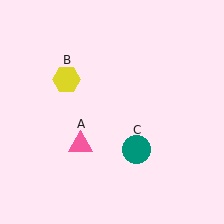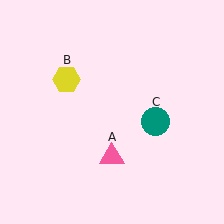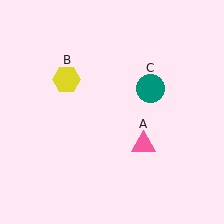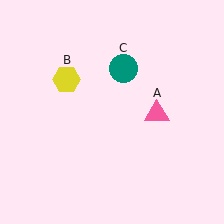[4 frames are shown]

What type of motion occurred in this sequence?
The pink triangle (object A), teal circle (object C) rotated counterclockwise around the center of the scene.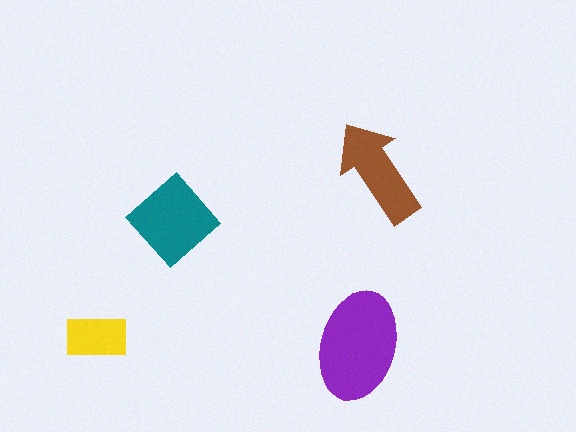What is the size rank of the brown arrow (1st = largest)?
3rd.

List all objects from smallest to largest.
The yellow rectangle, the brown arrow, the teal diamond, the purple ellipse.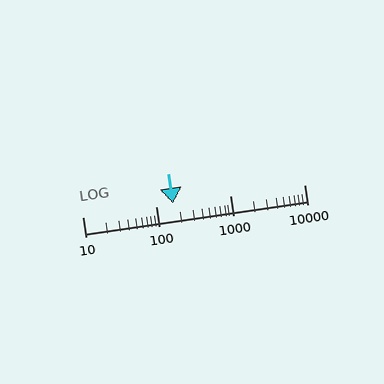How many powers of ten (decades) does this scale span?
The scale spans 3 decades, from 10 to 10000.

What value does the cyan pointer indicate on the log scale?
The pointer indicates approximately 170.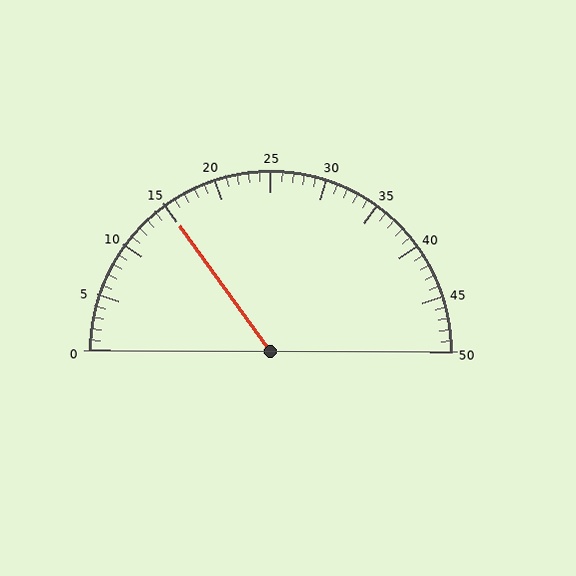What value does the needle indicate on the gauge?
The needle indicates approximately 15.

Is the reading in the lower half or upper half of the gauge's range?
The reading is in the lower half of the range (0 to 50).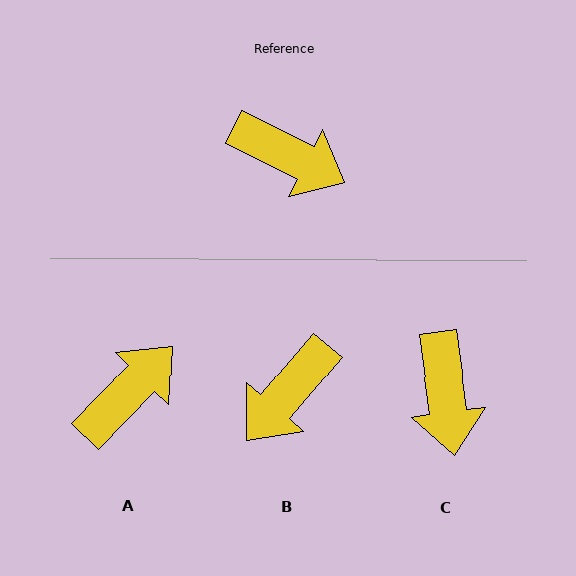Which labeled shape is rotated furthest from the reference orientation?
B, about 103 degrees away.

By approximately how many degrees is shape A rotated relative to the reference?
Approximately 73 degrees counter-clockwise.